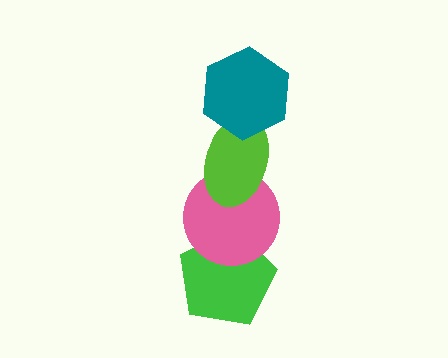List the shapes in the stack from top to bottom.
From top to bottom: the teal hexagon, the lime ellipse, the pink circle, the green pentagon.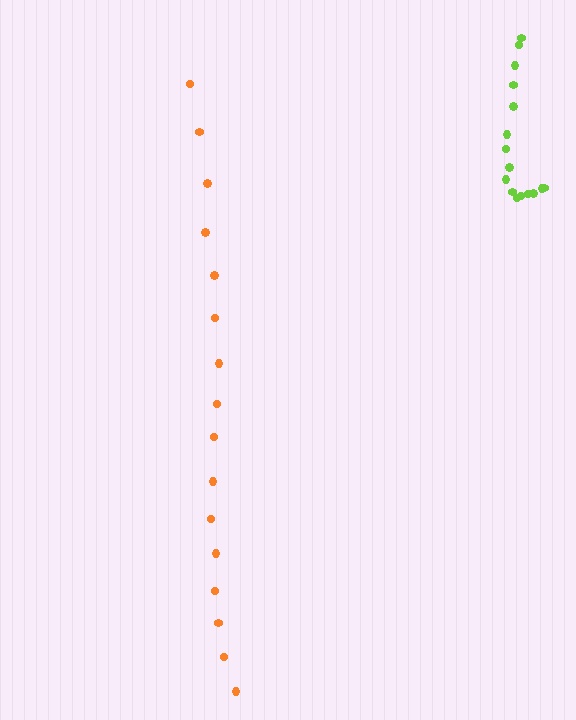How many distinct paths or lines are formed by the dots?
There are 2 distinct paths.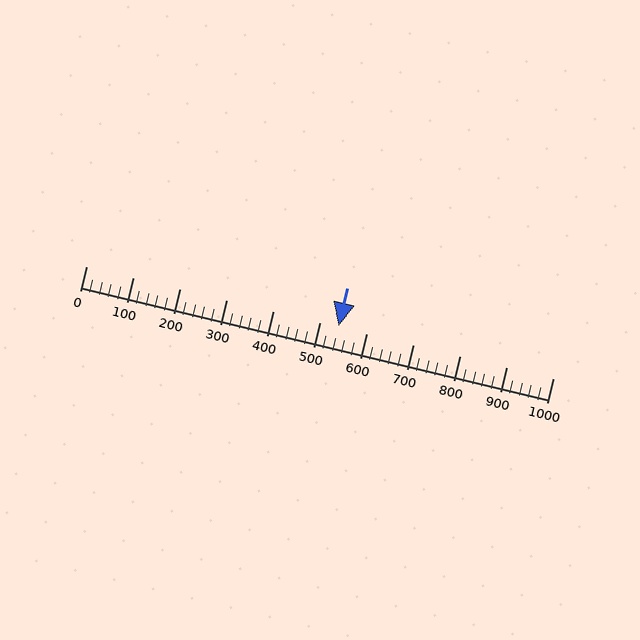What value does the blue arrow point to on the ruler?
The blue arrow points to approximately 540.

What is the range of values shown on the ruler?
The ruler shows values from 0 to 1000.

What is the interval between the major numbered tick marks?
The major tick marks are spaced 100 units apart.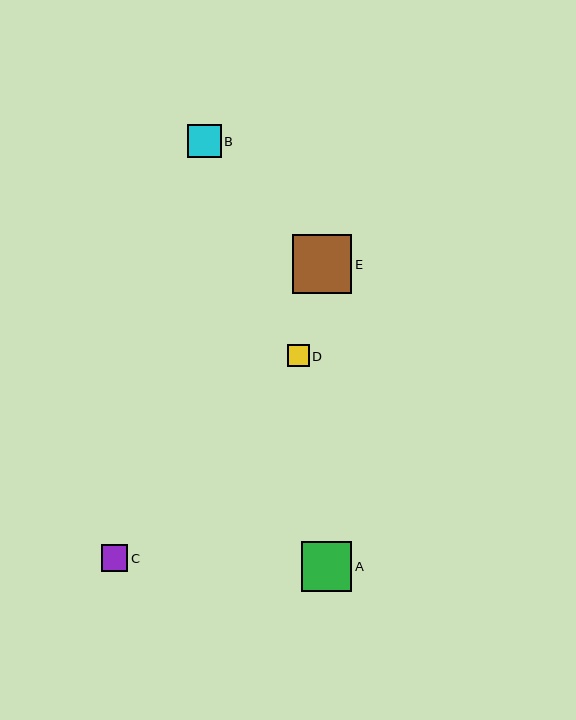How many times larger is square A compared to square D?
Square A is approximately 2.3 times the size of square D.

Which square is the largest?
Square E is the largest with a size of approximately 59 pixels.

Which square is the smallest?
Square D is the smallest with a size of approximately 22 pixels.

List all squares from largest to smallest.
From largest to smallest: E, A, B, C, D.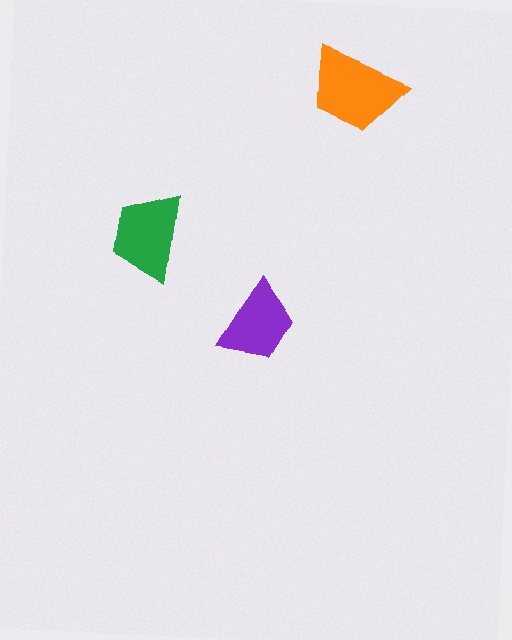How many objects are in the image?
There are 3 objects in the image.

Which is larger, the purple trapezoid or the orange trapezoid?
The orange one.